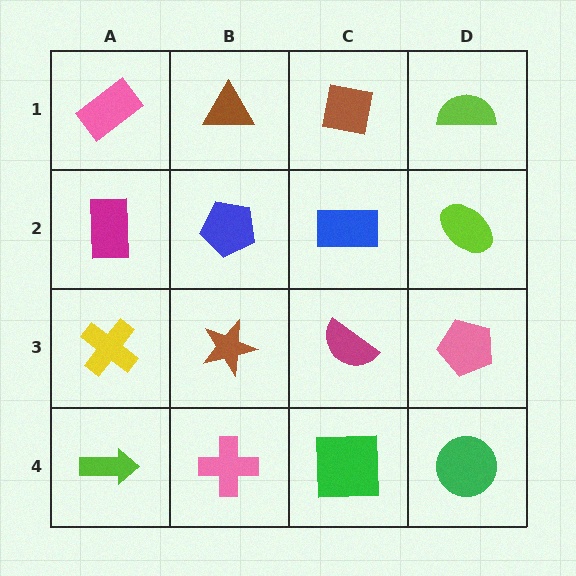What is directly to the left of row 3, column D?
A magenta semicircle.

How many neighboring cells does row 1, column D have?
2.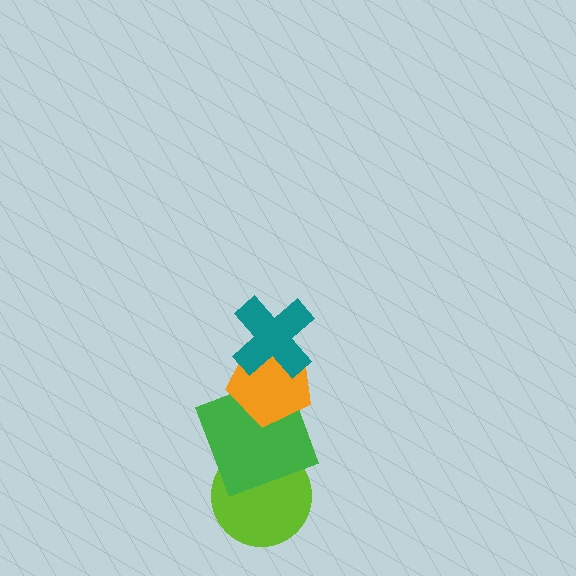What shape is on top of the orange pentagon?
The teal cross is on top of the orange pentagon.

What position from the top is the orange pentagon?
The orange pentagon is 2nd from the top.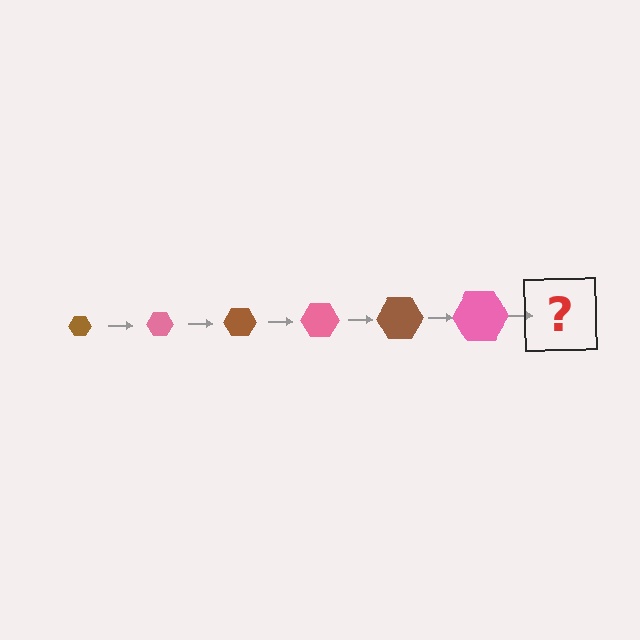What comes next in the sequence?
The next element should be a brown hexagon, larger than the previous one.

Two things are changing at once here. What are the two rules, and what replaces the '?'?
The two rules are that the hexagon grows larger each step and the color cycles through brown and pink. The '?' should be a brown hexagon, larger than the previous one.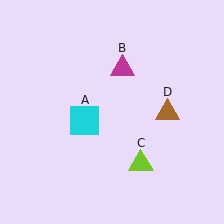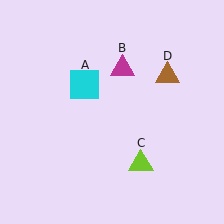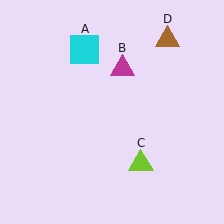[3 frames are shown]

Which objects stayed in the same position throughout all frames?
Magenta triangle (object B) and lime triangle (object C) remained stationary.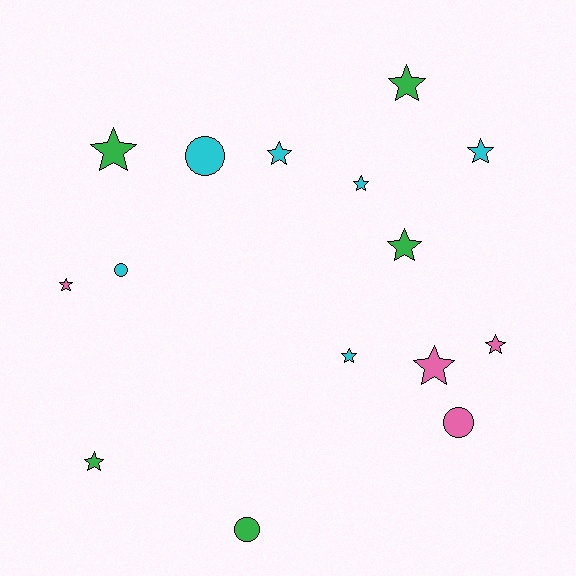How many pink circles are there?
There is 1 pink circle.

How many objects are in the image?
There are 15 objects.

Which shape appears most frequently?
Star, with 11 objects.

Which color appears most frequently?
Cyan, with 6 objects.